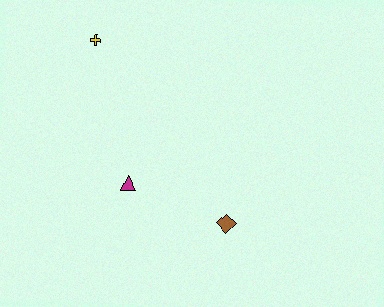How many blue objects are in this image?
There are no blue objects.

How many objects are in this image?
There are 3 objects.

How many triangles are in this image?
There is 1 triangle.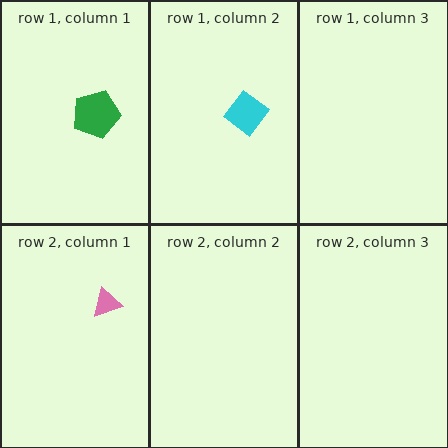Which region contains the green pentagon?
The row 1, column 1 region.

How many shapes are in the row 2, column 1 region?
1.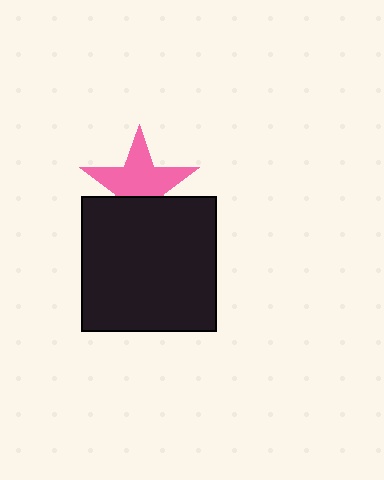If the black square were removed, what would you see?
You would see the complete pink star.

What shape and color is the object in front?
The object in front is a black square.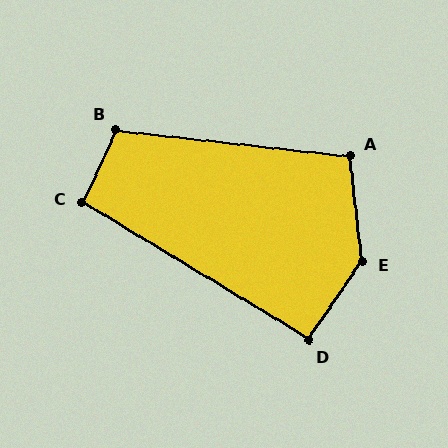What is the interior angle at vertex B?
Approximately 108 degrees (obtuse).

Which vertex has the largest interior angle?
E, at approximately 139 degrees.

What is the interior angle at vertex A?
Approximately 103 degrees (obtuse).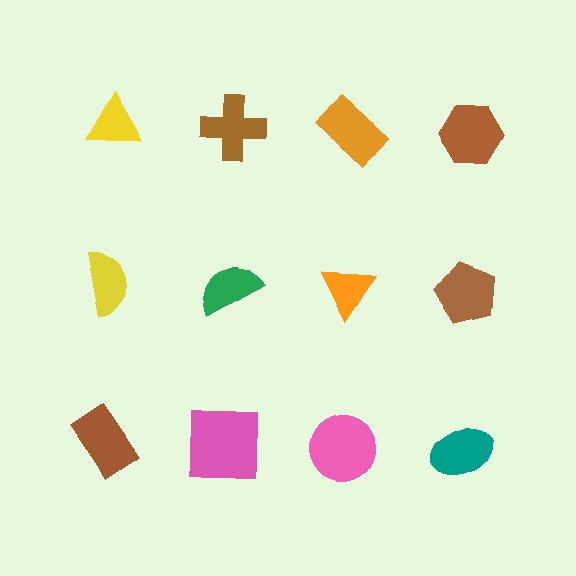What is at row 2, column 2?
A green semicircle.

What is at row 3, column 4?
A teal ellipse.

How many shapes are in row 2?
4 shapes.